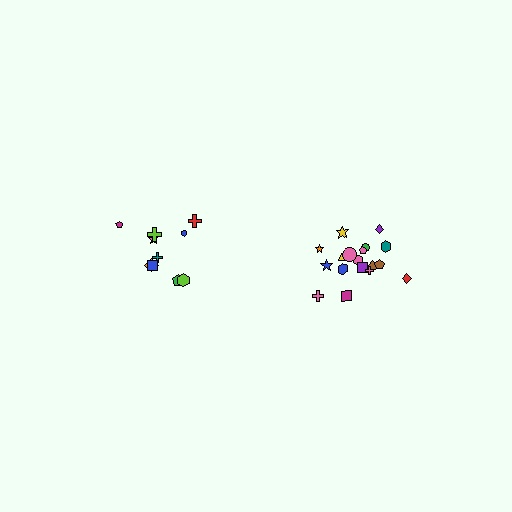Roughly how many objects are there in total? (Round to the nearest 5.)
Roughly 30 objects in total.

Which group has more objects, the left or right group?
The right group.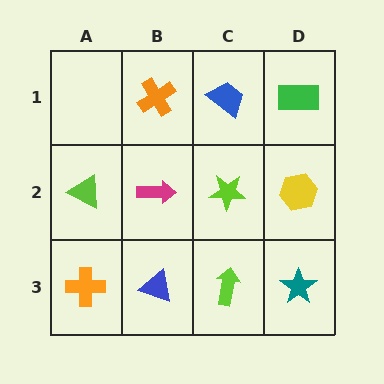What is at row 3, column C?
A lime arrow.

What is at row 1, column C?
A blue trapezoid.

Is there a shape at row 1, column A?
No, that cell is empty.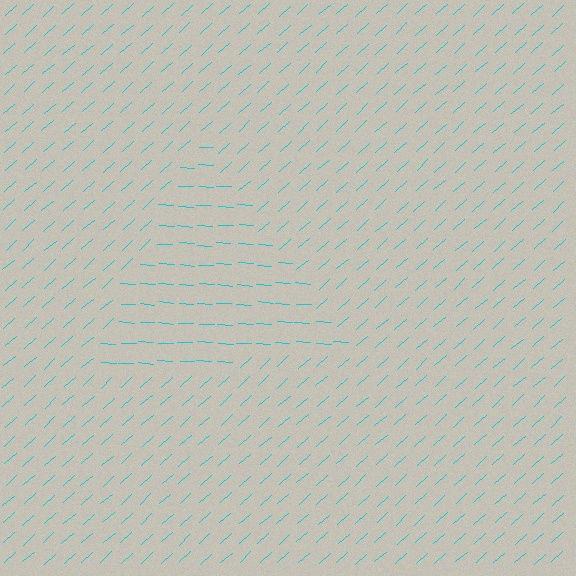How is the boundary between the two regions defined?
The boundary is defined purely by a change in line orientation (approximately 45 degrees difference). All lines are the same color and thickness.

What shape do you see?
I see a triangle.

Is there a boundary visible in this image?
Yes, there is a texture boundary formed by a change in line orientation.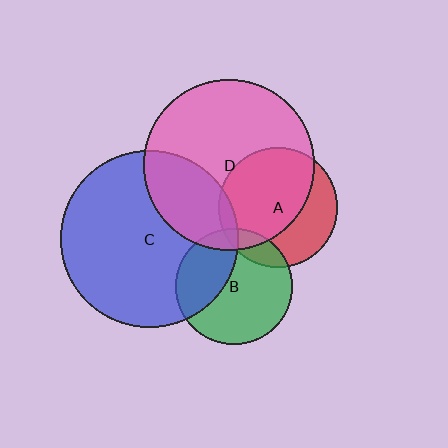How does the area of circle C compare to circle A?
Approximately 2.2 times.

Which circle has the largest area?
Circle C (blue).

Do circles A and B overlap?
Yes.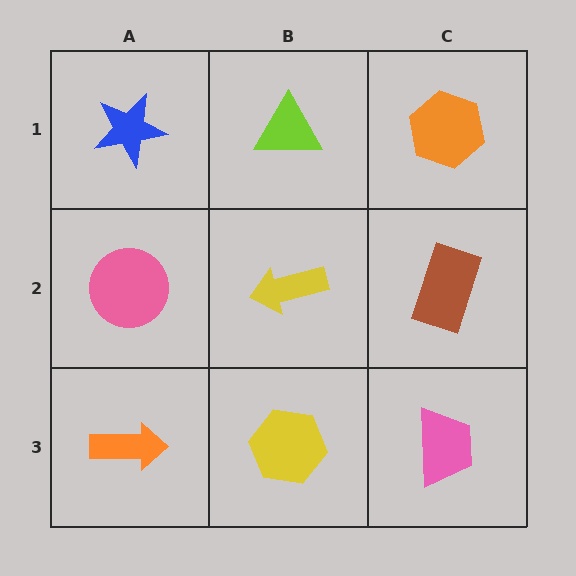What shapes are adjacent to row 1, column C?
A brown rectangle (row 2, column C), a lime triangle (row 1, column B).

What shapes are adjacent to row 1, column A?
A pink circle (row 2, column A), a lime triangle (row 1, column B).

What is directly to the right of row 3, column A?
A yellow hexagon.